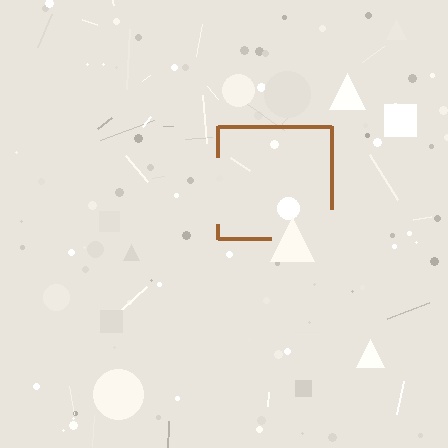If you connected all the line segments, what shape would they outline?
They would outline a square.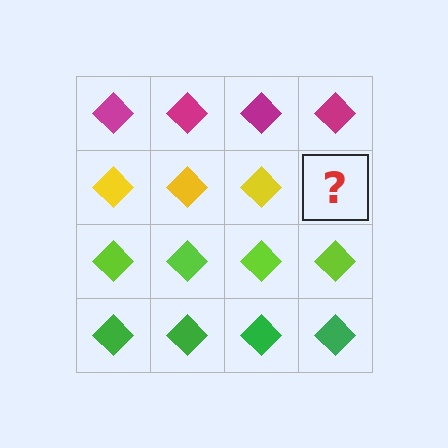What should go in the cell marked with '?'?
The missing cell should contain a yellow diamond.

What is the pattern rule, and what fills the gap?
The rule is that each row has a consistent color. The gap should be filled with a yellow diamond.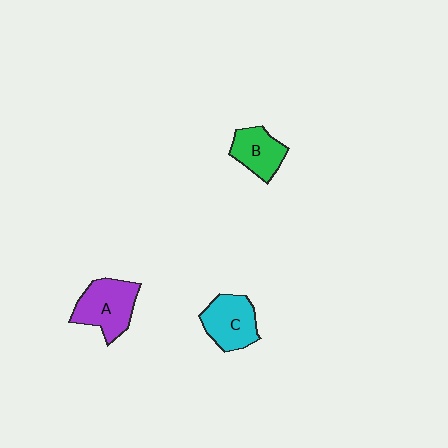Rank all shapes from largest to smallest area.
From largest to smallest: A (purple), C (cyan), B (green).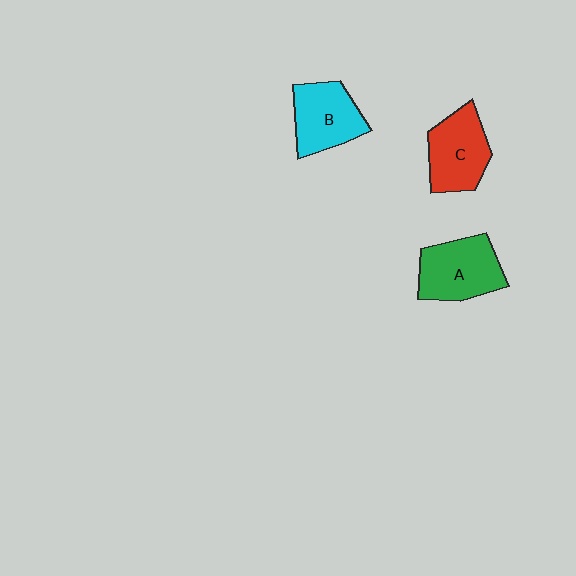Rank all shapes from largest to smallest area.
From largest to smallest: A (green), C (red), B (cyan).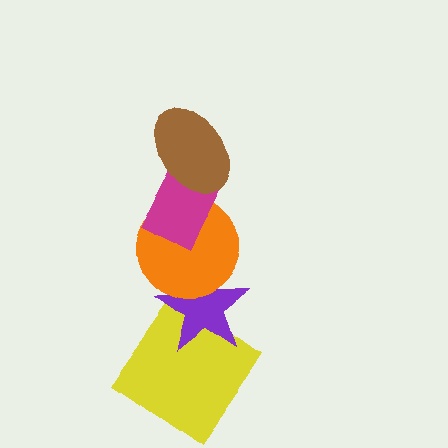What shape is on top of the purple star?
The orange circle is on top of the purple star.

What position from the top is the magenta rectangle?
The magenta rectangle is 2nd from the top.